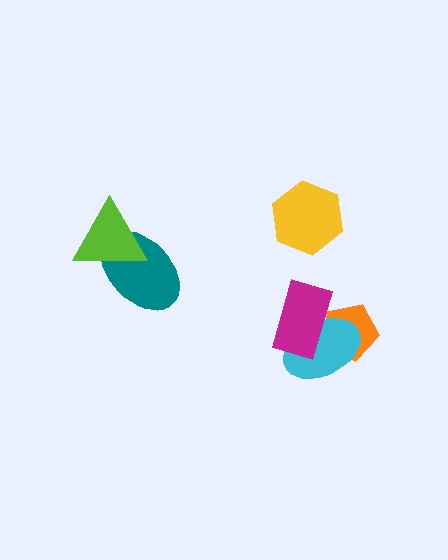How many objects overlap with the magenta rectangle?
2 objects overlap with the magenta rectangle.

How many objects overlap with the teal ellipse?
1 object overlaps with the teal ellipse.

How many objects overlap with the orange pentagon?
2 objects overlap with the orange pentagon.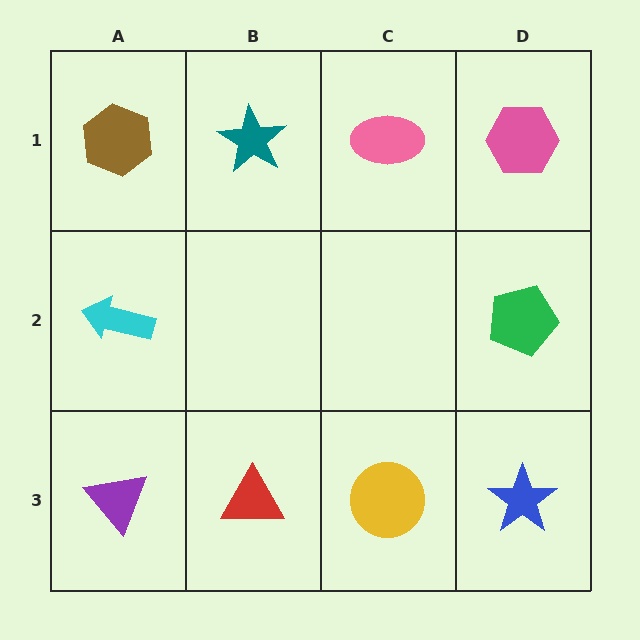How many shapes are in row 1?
4 shapes.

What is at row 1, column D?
A pink hexagon.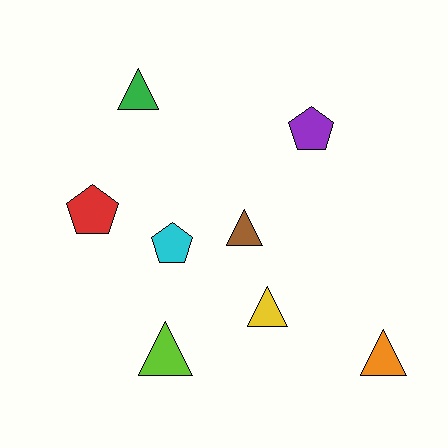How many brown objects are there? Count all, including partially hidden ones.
There is 1 brown object.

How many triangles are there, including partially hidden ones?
There are 5 triangles.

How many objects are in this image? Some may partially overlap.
There are 8 objects.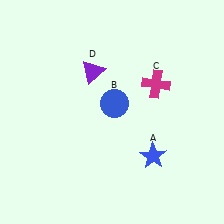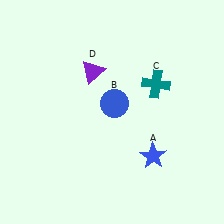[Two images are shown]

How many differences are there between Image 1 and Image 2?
There is 1 difference between the two images.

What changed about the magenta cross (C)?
In Image 1, C is magenta. In Image 2, it changed to teal.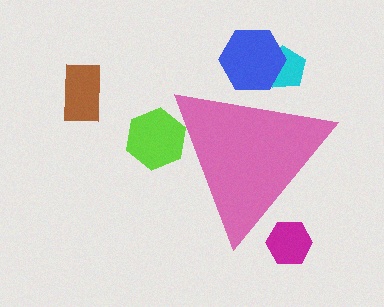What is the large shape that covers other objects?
A pink triangle.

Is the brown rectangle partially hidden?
No, the brown rectangle is fully visible.